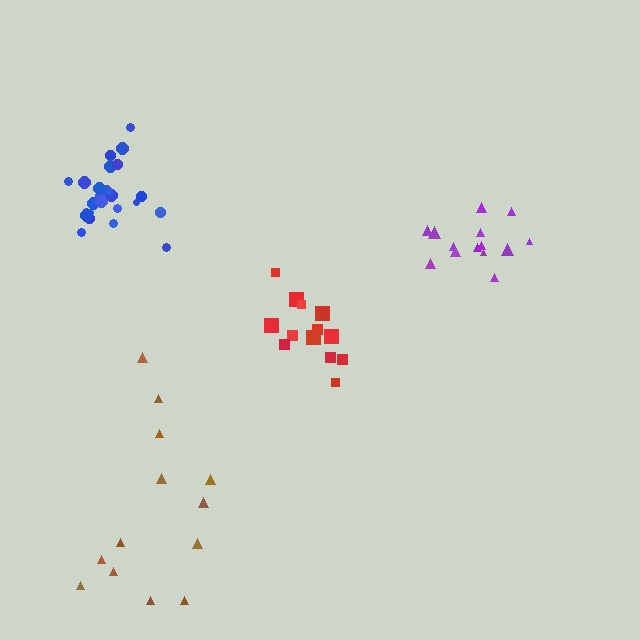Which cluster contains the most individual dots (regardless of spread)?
Blue (25).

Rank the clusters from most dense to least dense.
blue, red, purple, brown.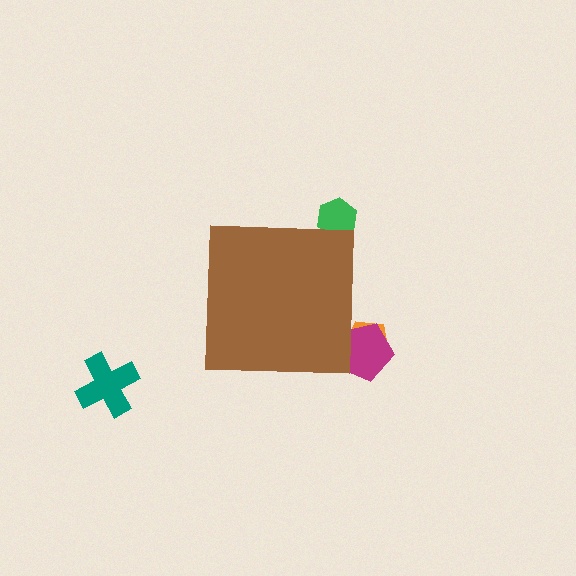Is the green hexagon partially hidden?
Yes, the green hexagon is partially hidden behind the brown square.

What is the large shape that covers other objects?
A brown square.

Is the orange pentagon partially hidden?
Yes, the orange pentagon is partially hidden behind the brown square.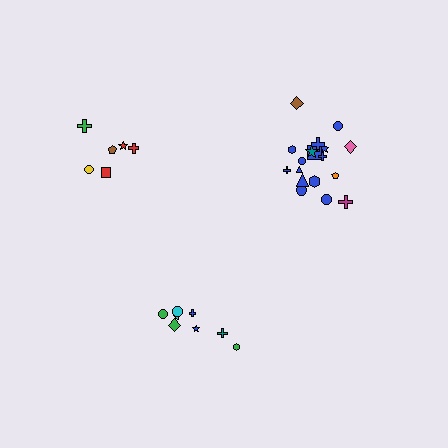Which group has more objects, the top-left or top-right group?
The top-right group.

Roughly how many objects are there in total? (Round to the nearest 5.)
Roughly 30 objects in total.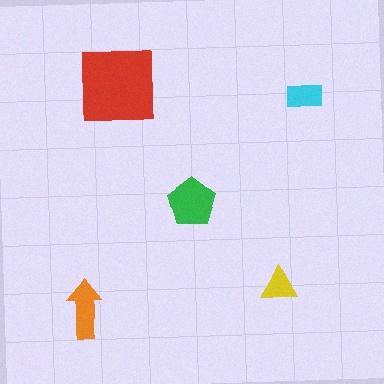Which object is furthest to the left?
The orange arrow is leftmost.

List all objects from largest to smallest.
The red square, the green pentagon, the orange arrow, the cyan rectangle, the yellow triangle.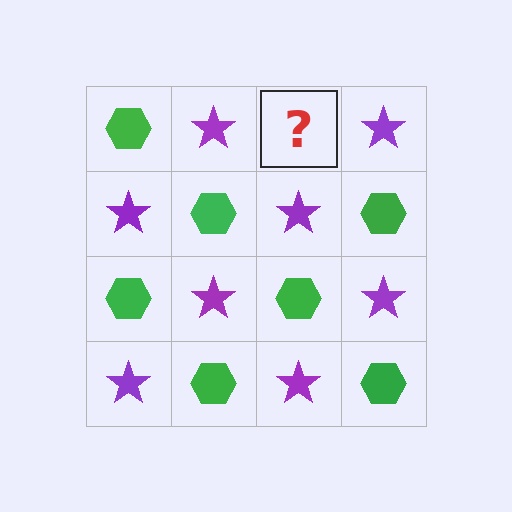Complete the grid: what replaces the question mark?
The question mark should be replaced with a green hexagon.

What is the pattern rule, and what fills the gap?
The rule is that it alternates green hexagon and purple star in a checkerboard pattern. The gap should be filled with a green hexagon.